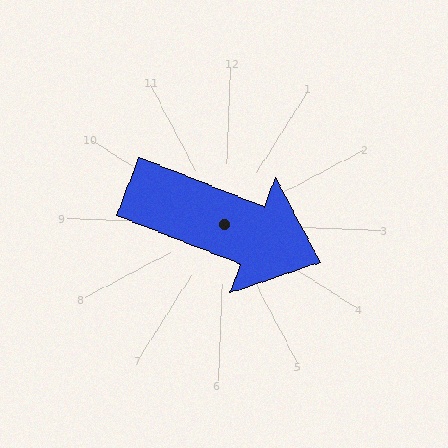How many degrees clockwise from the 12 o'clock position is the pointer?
Approximately 109 degrees.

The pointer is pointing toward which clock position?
Roughly 4 o'clock.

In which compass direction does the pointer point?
East.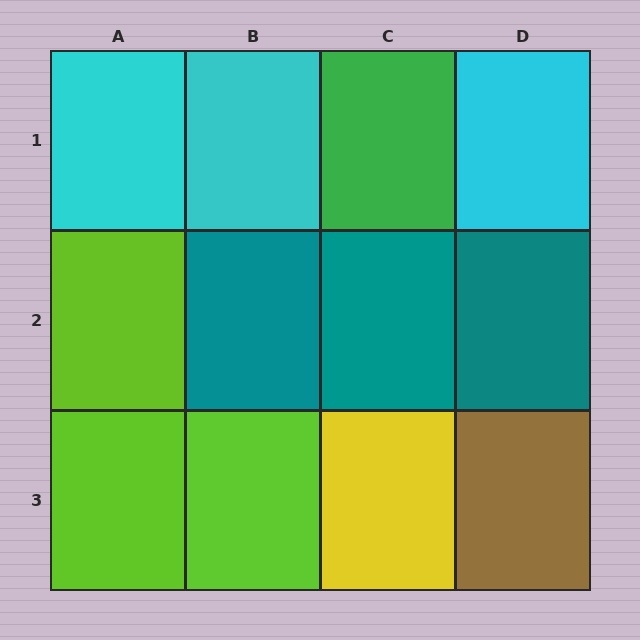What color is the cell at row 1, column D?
Cyan.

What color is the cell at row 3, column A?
Lime.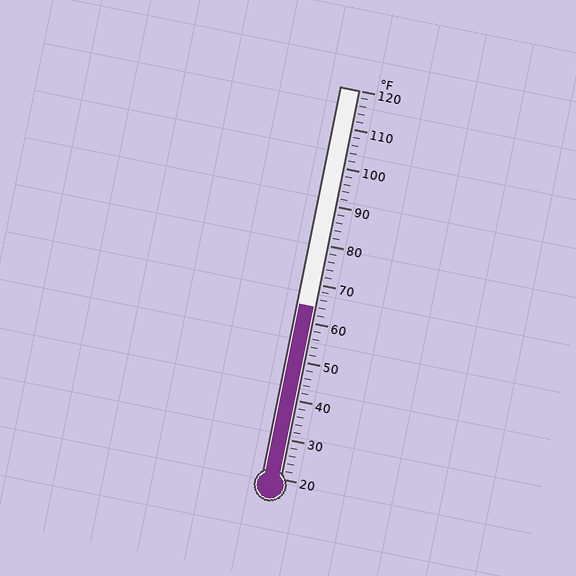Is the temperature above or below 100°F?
The temperature is below 100°F.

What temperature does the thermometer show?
The thermometer shows approximately 64°F.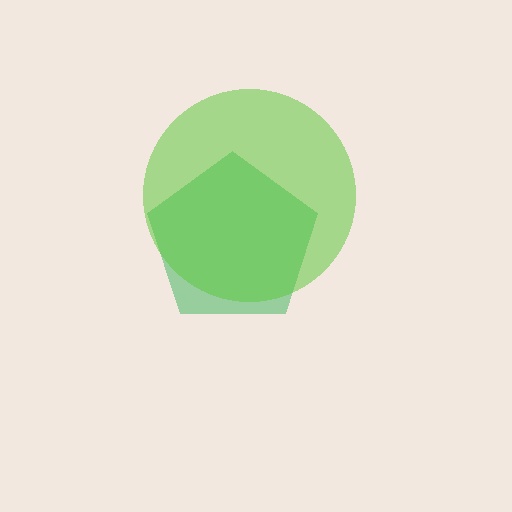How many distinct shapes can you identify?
There are 2 distinct shapes: a green pentagon, a lime circle.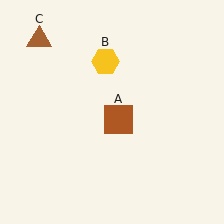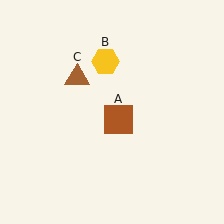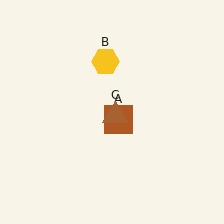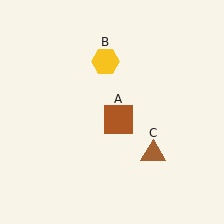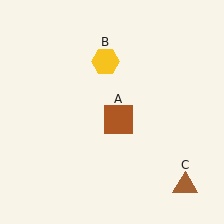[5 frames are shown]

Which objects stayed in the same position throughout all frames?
Brown square (object A) and yellow hexagon (object B) remained stationary.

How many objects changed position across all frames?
1 object changed position: brown triangle (object C).